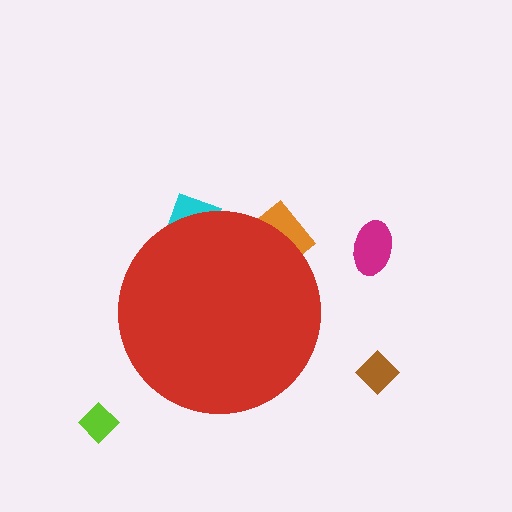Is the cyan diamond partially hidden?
Yes, the cyan diamond is partially hidden behind the red circle.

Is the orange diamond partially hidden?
Yes, the orange diamond is partially hidden behind the red circle.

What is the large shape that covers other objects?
A red circle.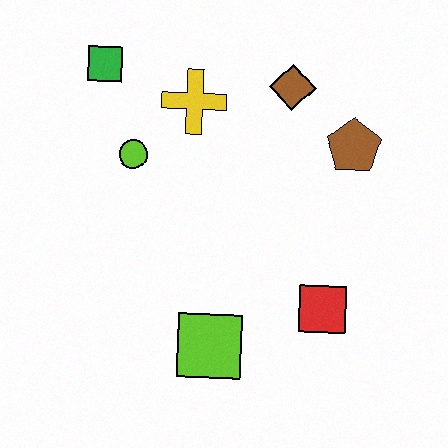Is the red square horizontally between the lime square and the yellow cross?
No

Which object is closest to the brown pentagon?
The brown diamond is closest to the brown pentagon.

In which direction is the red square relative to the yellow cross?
The red square is below the yellow cross.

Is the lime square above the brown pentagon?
No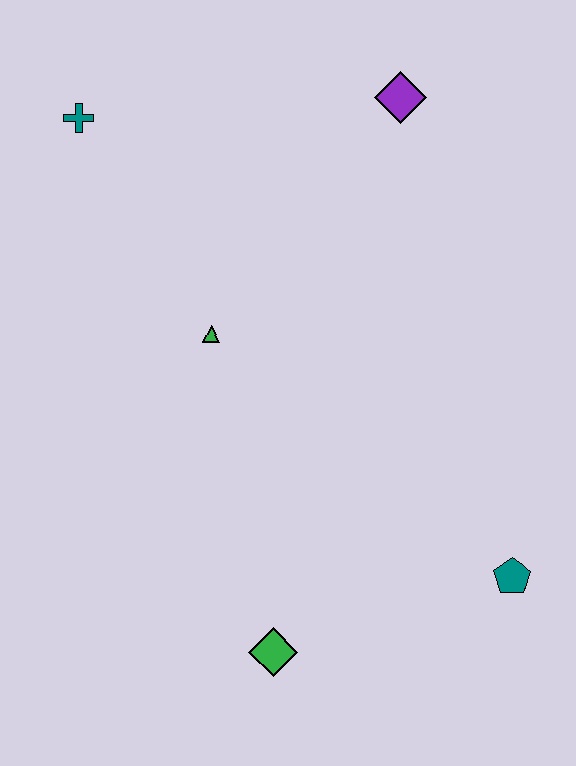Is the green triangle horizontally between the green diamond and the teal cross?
Yes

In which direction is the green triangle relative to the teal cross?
The green triangle is below the teal cross.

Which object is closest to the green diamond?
The teal pentagon is closest to the green diamond.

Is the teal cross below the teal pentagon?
No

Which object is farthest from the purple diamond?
The green diamond is farthest from the purple diamond.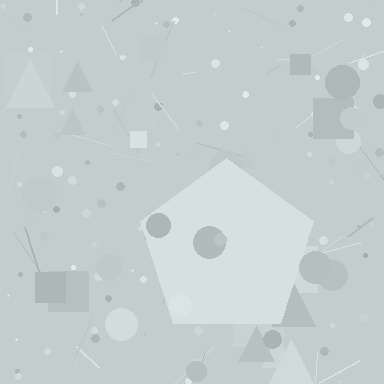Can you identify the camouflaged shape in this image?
The camouflaged shape is a pentagon.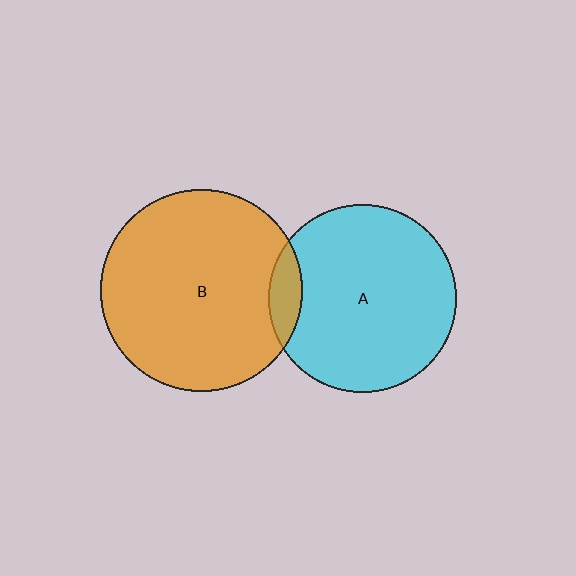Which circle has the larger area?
Circle B (orange).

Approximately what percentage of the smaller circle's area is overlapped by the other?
Approximately 10%.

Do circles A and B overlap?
Yes.